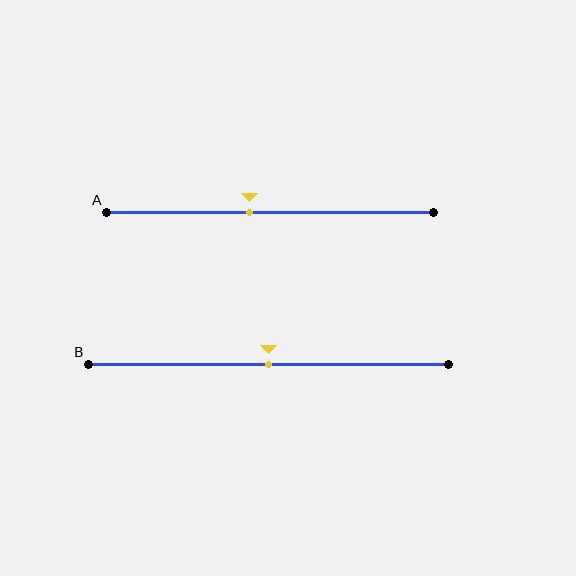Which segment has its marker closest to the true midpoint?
Segment B has its marker closest to the true midpoint.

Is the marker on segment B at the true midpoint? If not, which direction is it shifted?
Yes, the marker on segment B is at the true midpoint.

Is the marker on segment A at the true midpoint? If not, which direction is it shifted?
No, the marker on segment A is shifted to the left by about 6% of the segment length.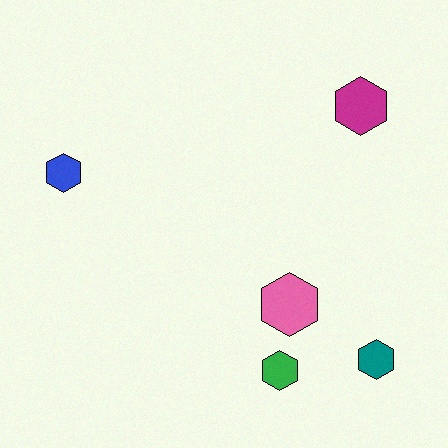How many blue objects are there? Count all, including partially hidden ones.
There is 1 blue object.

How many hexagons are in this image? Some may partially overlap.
There are 5 hexagons.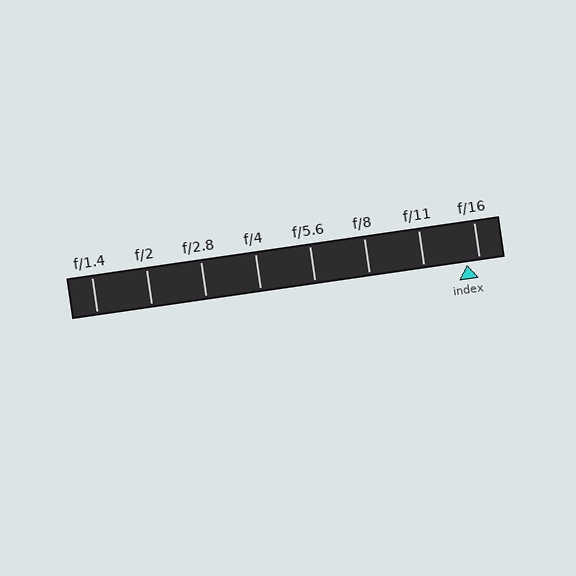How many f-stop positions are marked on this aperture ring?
There are 8 f-stop positions marked.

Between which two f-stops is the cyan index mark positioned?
The index mark is between f/11 and f/16.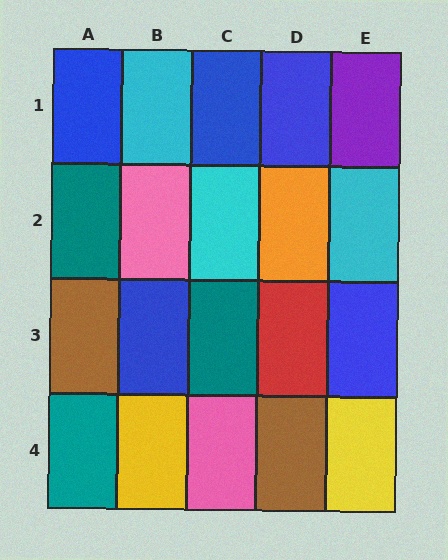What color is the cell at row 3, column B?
Blue.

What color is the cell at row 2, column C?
Cyan.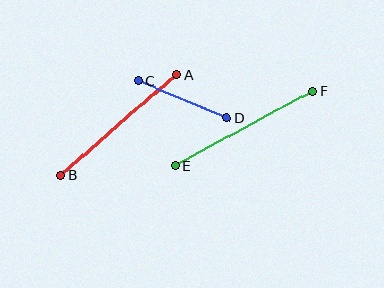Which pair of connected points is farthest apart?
Points E and F are farthest apart.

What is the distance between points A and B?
The distance is approximately 154 pixels.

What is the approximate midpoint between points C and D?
The midpoint is at approximately (183, 99) pixels.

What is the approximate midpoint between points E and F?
The midpoint is at approximately (244, 128) pixels.